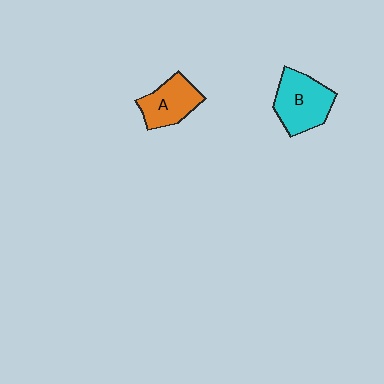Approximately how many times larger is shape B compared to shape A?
Approximately 1.2 times.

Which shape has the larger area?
Shape B (cyan).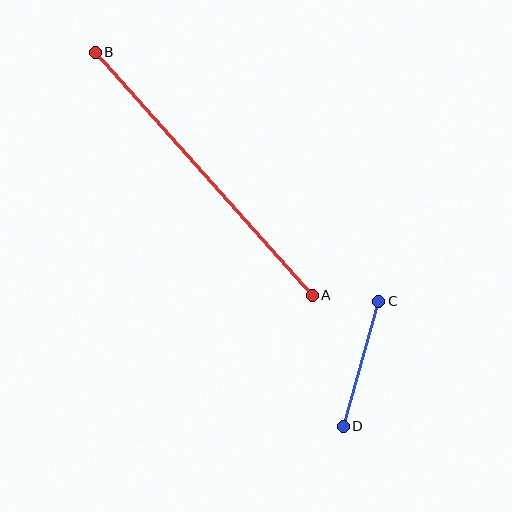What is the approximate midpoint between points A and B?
The midpoint is at approximately (204, 174) pixels.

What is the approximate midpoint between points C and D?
The midpoint is at approximately (361, 364) pixels.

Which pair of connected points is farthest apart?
Points A and B are farthest apart.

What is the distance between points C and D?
The distance is approximately 130 pixels.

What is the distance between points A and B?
The distance is approximately 326 pixels.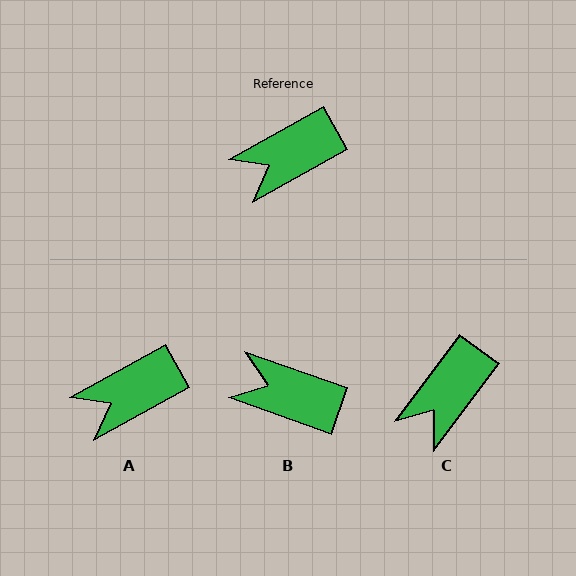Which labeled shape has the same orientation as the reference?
A.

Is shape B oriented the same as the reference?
No, it is off by about 49 degrees.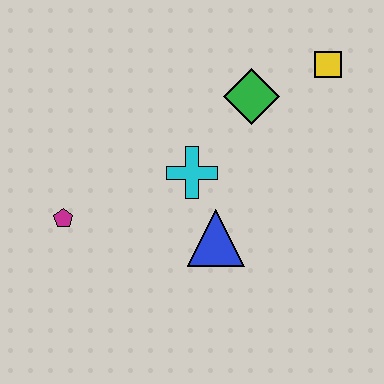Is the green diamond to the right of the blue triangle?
Yes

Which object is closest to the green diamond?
The yellow square is closest to the green diamond.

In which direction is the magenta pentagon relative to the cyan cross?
The magenta pentagon is to the left of the cyan cross.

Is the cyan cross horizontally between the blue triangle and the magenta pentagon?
Yes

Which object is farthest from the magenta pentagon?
The yellow square is farthest from the magenta pentagon.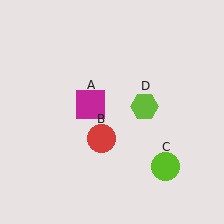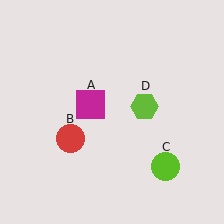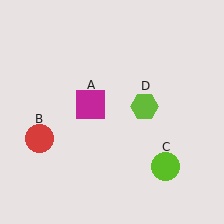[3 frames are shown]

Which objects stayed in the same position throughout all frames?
Magenta square (object A) and lime circle (object C) and lime hexagon (object D) remained stationary.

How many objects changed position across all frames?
1 object changed position: red circle (object B).